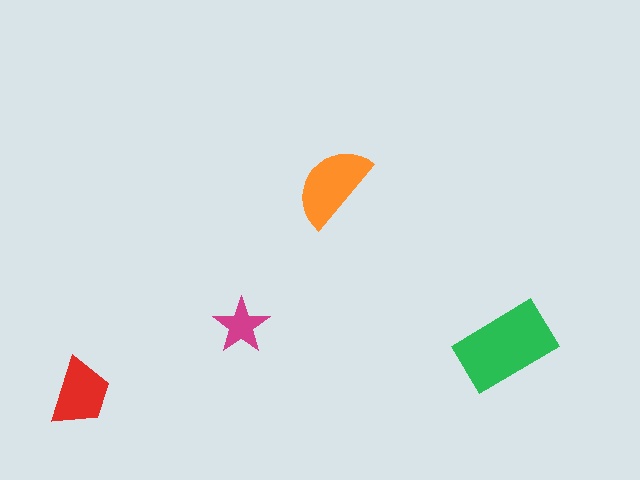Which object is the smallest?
The magenta star.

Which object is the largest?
The green rectangle.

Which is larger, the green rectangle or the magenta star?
The green rectangle.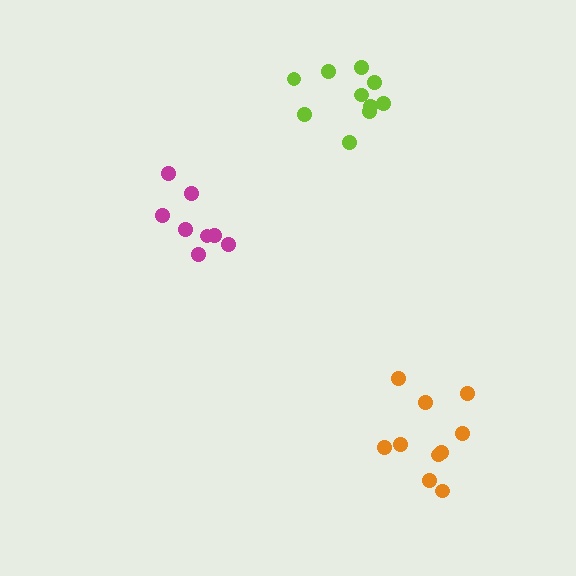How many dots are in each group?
Group 1: 8 dots, Group 2: 10 dots, Group 3: 10 dots (28 total).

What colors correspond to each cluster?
The clusters are colored: magenta, orange, lime.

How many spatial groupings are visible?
There are 3 spatial groupings.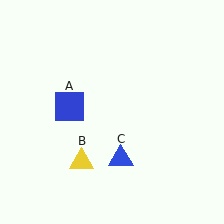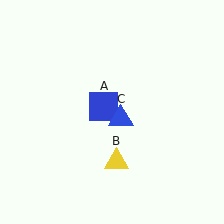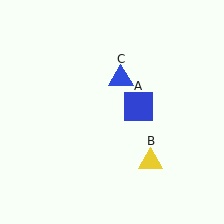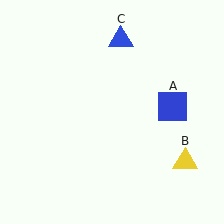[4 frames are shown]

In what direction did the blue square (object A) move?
The blue square (object A) moved right.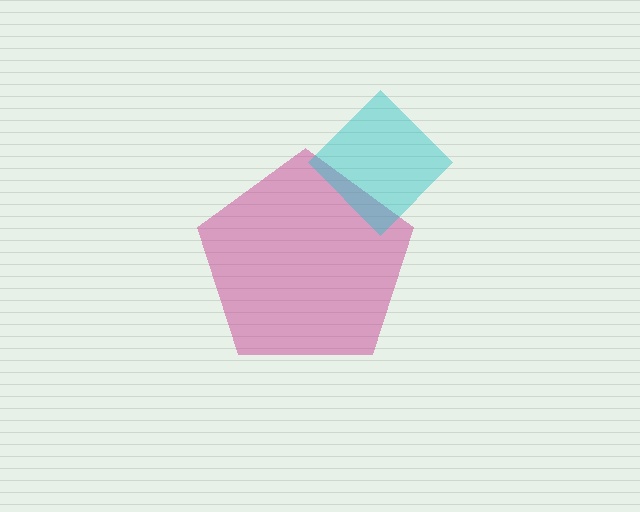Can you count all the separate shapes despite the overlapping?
Yes, there are 2 separate shapes.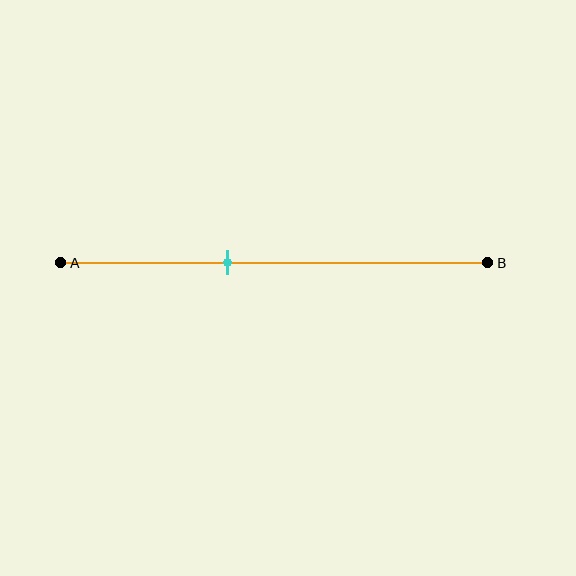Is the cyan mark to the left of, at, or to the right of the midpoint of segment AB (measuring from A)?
The cyan mark is to the left of the midpoint of segment AB.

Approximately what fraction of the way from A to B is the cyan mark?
The cyan mark is approximately 40% of the way from A to B.